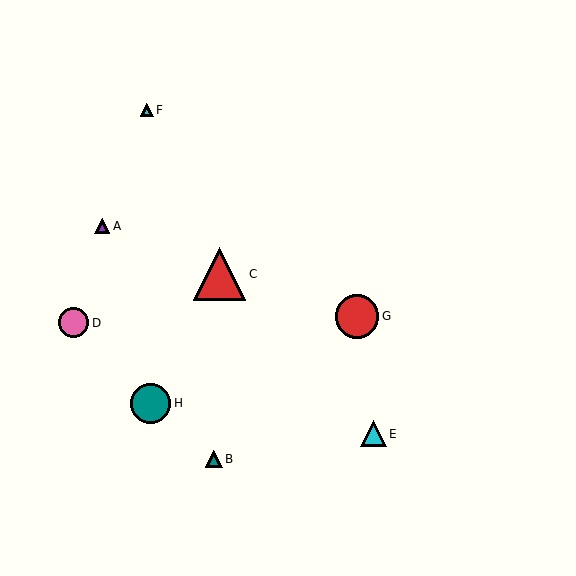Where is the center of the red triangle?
The center of the red triangle is at (219, 274).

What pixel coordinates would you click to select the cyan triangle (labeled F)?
Click at (147, 110) to select the cyan triangle F.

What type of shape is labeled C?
Shape C is a red triangle.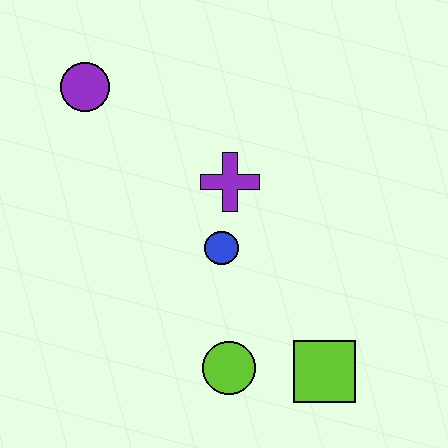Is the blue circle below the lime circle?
No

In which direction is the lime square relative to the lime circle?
The lime square is to the right of the lime circle.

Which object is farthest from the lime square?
The purple circle is farthest from the lime square.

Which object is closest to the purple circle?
The purple cross is closest to the purple circle.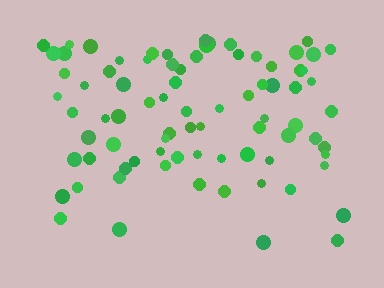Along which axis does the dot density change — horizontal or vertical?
Vertical.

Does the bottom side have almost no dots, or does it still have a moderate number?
Still a moderate number, just noticeably fewer than the top.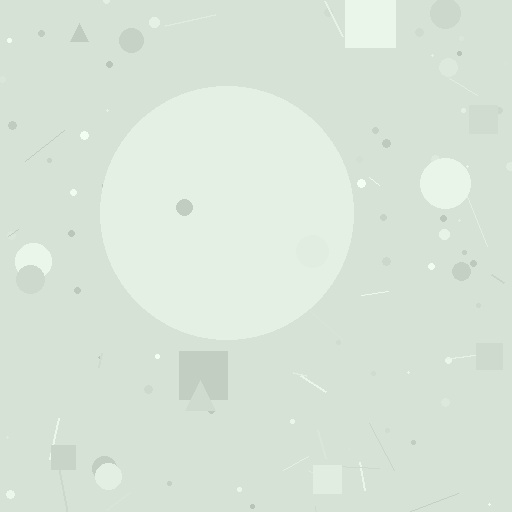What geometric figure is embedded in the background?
A circle is embedded in the background.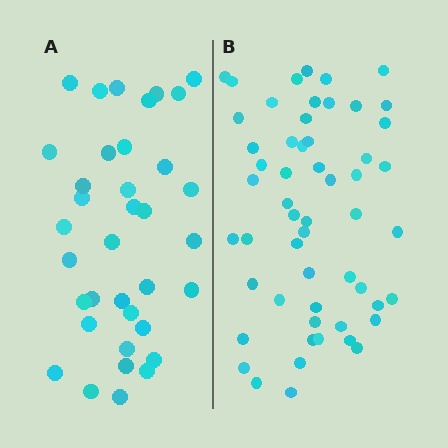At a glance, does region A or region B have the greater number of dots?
Region B (the right region) has more dots.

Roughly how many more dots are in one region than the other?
Region B has approximately 20 more dots than region A.